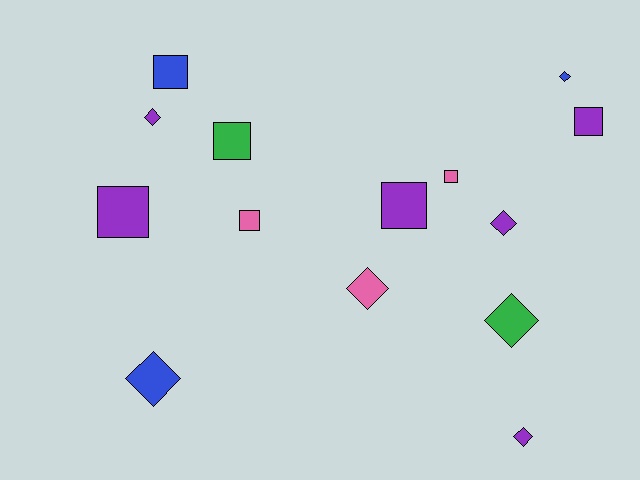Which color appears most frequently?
Purple, with 6 objects.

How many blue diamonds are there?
There are 2 blue diamonds.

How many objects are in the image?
There are 14 objects.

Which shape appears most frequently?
Diamond, with 7 objects.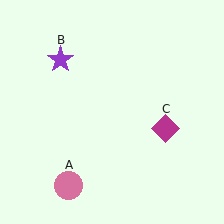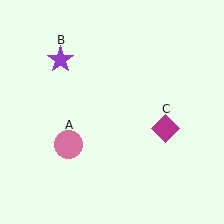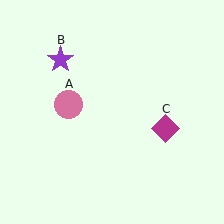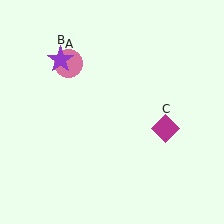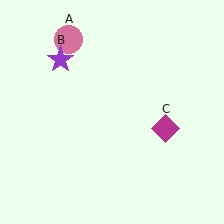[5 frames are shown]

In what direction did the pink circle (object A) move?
The pink circle (object A) moved up.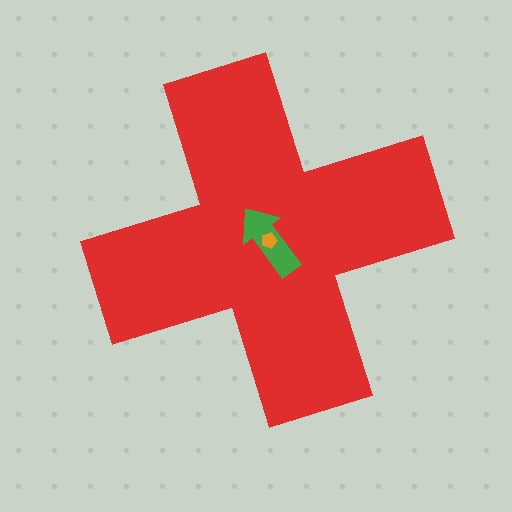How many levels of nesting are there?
3.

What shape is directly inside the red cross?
The green arrow.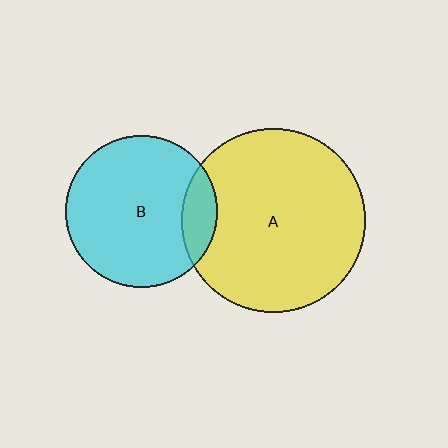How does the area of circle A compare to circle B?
Approximately 1.5 times.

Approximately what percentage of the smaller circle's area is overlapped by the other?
Approximately 15%.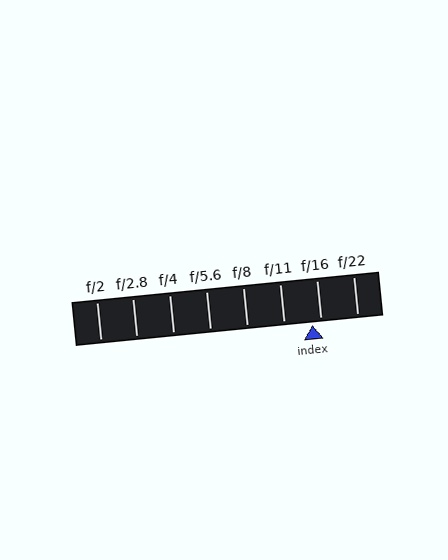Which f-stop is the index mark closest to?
The index mark is closest to f/16.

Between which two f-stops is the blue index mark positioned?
The index mark is between f/11 and f/16.